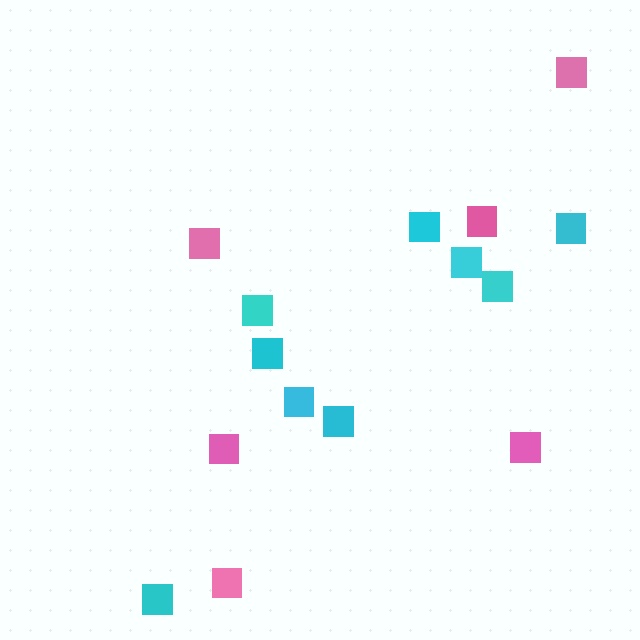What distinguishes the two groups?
There are 2 groups: one group of pink squares (6) and one group of cyan squares (9).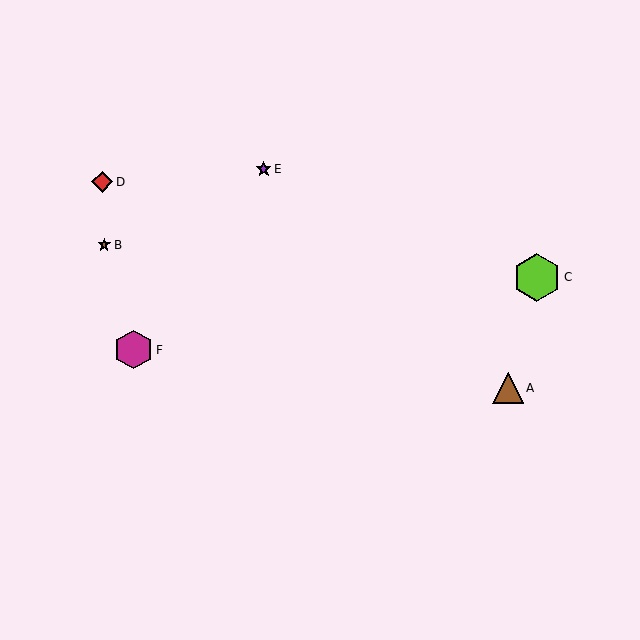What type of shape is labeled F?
Shape F is a magenta hexagon.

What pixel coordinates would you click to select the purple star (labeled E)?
Click at (264, 169) to select the purple star E.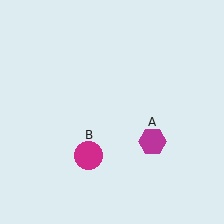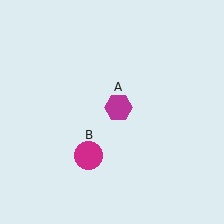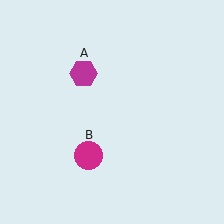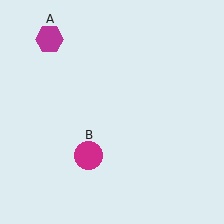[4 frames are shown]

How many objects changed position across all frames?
1 object changed position: magenta hexagon (object A).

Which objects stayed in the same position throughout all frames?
Magenta circle (object B) remained stationary.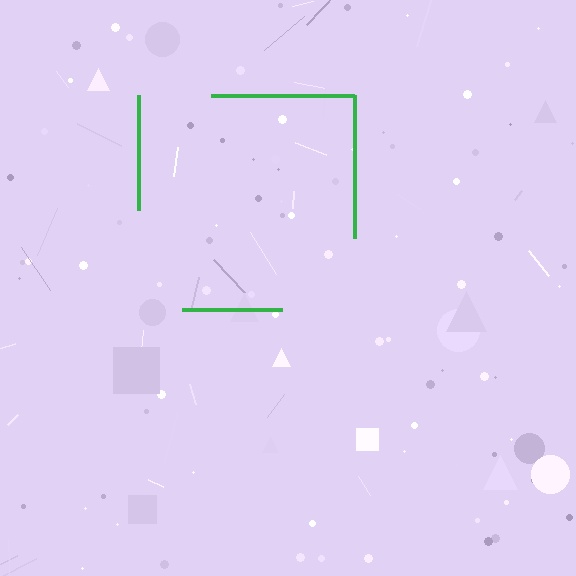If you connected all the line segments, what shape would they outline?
They would outline a square.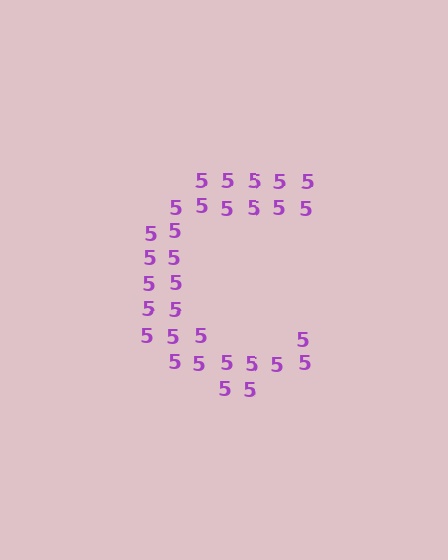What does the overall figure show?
The overall figure shows the letter C.